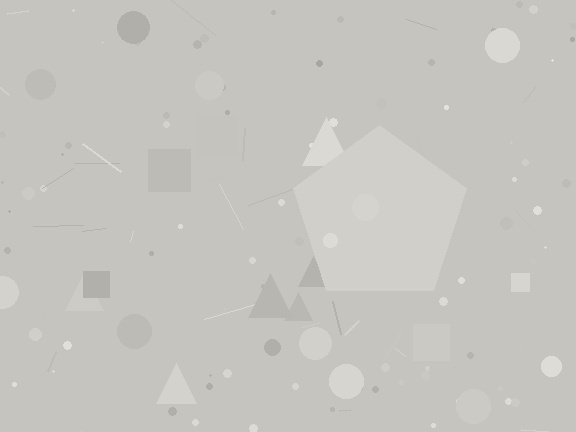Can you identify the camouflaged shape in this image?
The camouflaged shape is a pentagon.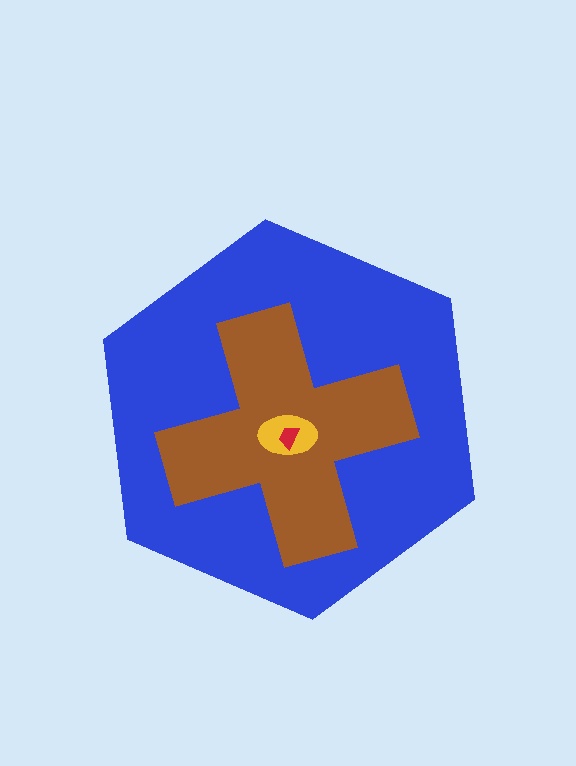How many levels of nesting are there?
4.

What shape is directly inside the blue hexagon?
The brown cross.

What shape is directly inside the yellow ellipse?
The red trapezoid.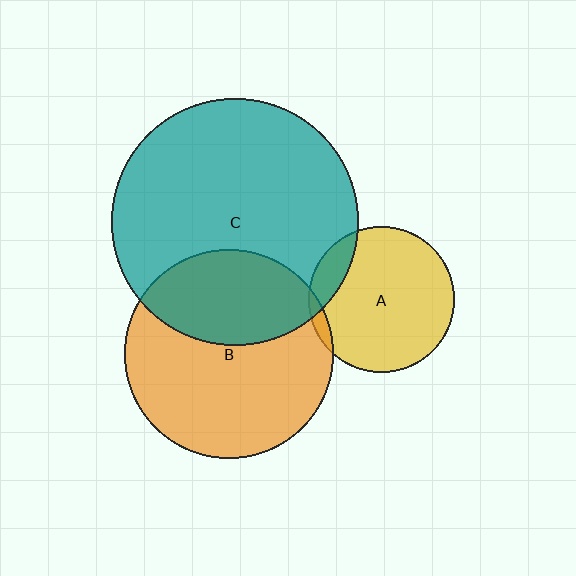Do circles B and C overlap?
Yes.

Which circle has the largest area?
Circle C (teal).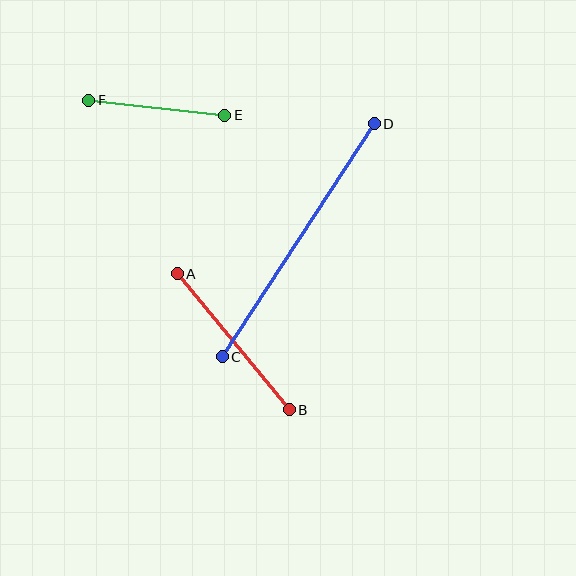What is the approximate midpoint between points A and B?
The midpoint is at approximately (233, 342) pixels.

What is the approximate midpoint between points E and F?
The midpoint is at approximately (157, 108) pixels.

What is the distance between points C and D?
The distance is approximately 278 pixels.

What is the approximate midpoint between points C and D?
The midpoint is at approximately (298, 240) pixels.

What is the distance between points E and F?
The distance is approximately 137 pixels.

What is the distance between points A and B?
The distance is approximately 176 pixels.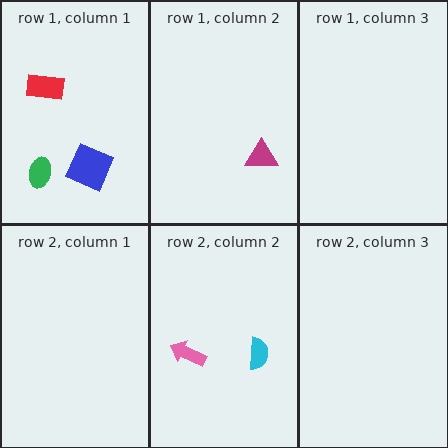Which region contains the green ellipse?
The row 1, column 1 region.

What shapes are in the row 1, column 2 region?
The magenta triangle.